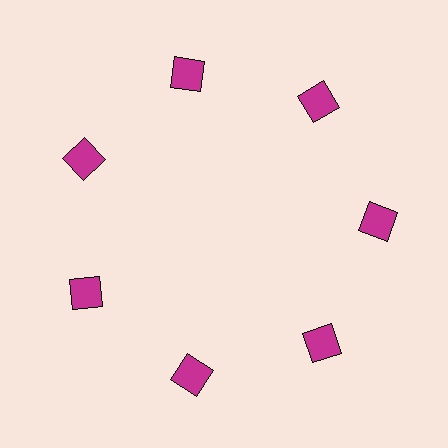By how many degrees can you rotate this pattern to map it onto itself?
The pattern maps onto itself every 51 degrees of rotation.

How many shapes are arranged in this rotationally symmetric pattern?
There are 7 shapes, arranged in 7 groups of 1.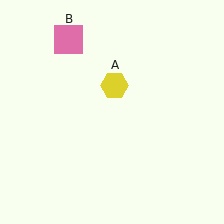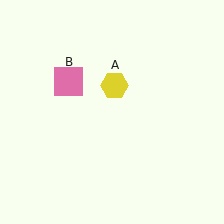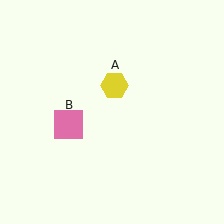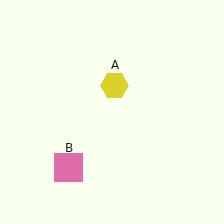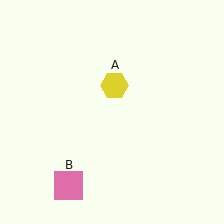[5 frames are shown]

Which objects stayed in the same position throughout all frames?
Yellow hexagon (object A) remained stationary.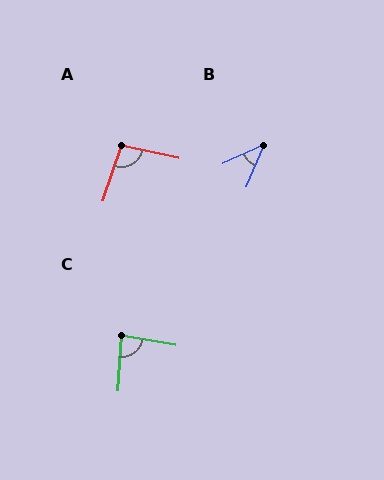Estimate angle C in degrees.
Approximately 84 degrees.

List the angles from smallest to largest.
B (42°), C (84°), A (97°).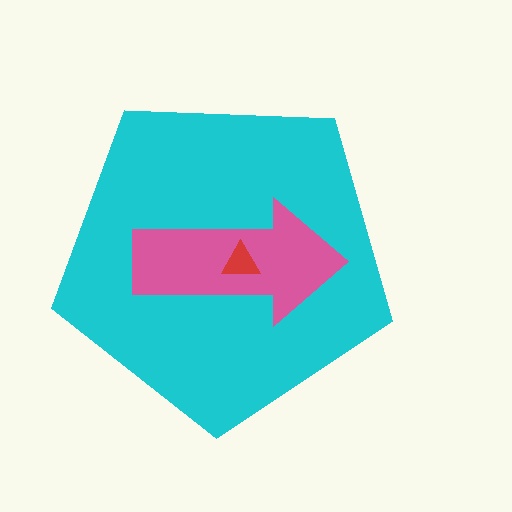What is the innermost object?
The red triangle.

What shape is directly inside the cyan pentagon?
The pink arrow.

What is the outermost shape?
The cyan pentagon.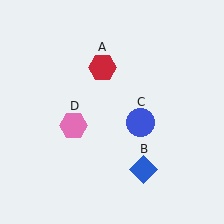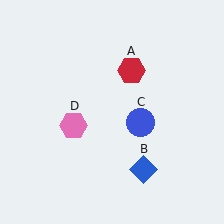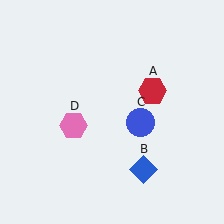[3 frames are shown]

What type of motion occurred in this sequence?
The red hexagon (object A) rotated clockwise around the center of the scene.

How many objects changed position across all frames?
1 object changed position: red hexagon (object A).